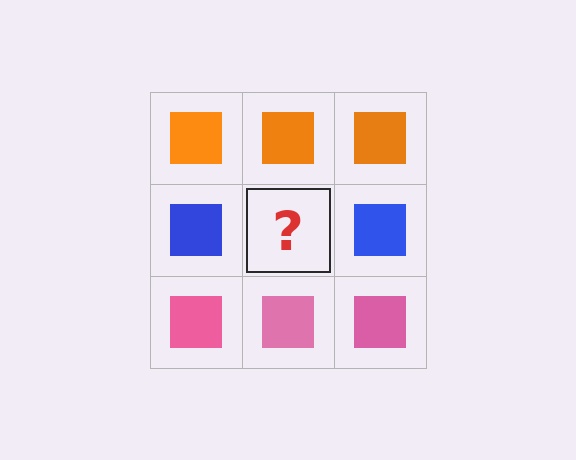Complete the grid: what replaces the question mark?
The question mark should be replaced with a blue square.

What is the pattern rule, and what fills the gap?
The rule is that each row has a consistent color. The gap should be filled with a blue square.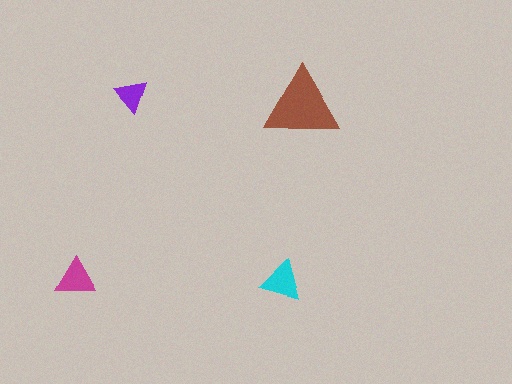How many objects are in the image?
There are 4 objects in the image.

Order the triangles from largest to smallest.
the brown one, the cyan one, the magenta one, the purple one.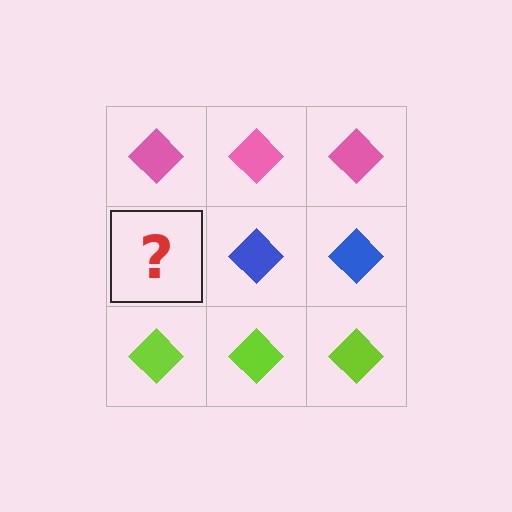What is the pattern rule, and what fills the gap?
The rule is that each row has a consistent color. The gap should be filled with a blue diamond.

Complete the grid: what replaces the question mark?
The question mark should be replaced with a blue diamond.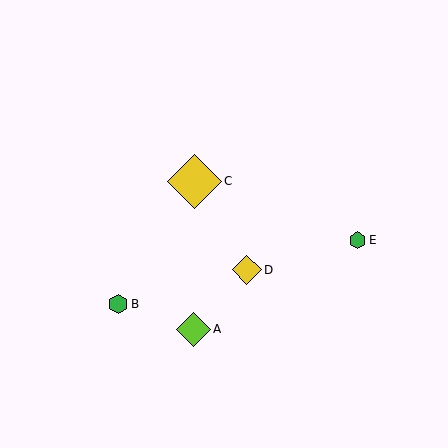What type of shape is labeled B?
Shape B is a green hexagon.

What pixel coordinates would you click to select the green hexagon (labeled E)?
Click at (358, 240) to select the green hexagon E.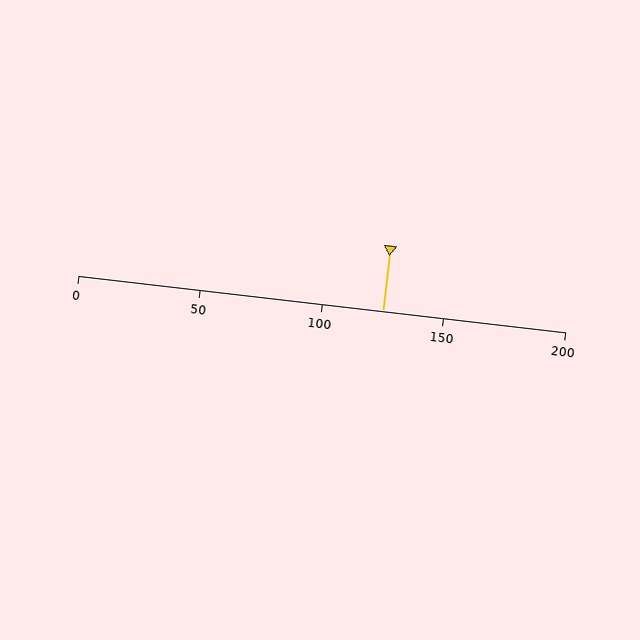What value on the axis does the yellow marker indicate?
The marker indicates approximately 125.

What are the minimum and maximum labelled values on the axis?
The axis runs from 0 to 200.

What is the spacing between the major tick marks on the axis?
The major ticks are spaced 50 apart.